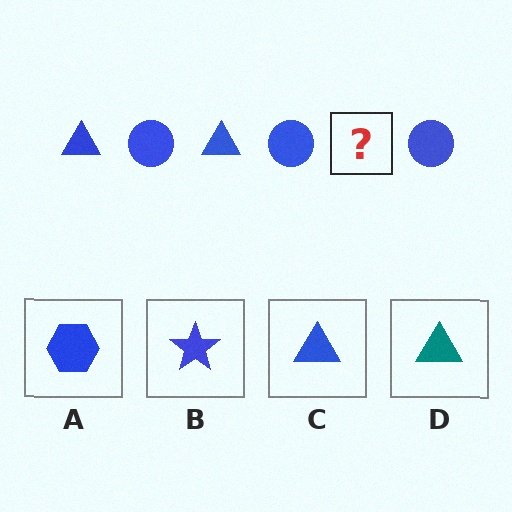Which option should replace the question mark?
Option C.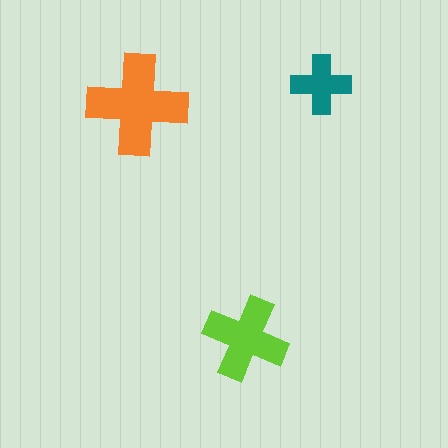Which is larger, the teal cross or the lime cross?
The lime one.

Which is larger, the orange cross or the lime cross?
The orange one.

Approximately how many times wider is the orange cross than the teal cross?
About 1.5 times wider.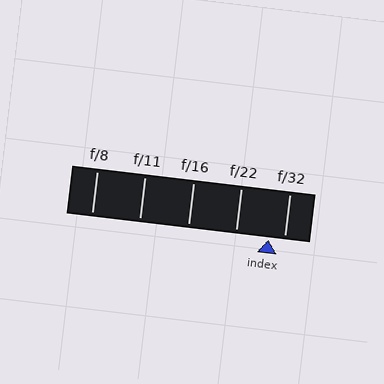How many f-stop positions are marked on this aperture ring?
There are 5 f-stop positions marked.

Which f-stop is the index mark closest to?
The index mark is closest to f/32.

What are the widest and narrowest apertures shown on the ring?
The widest aperture shown is f/8 and the narrowest is f/32.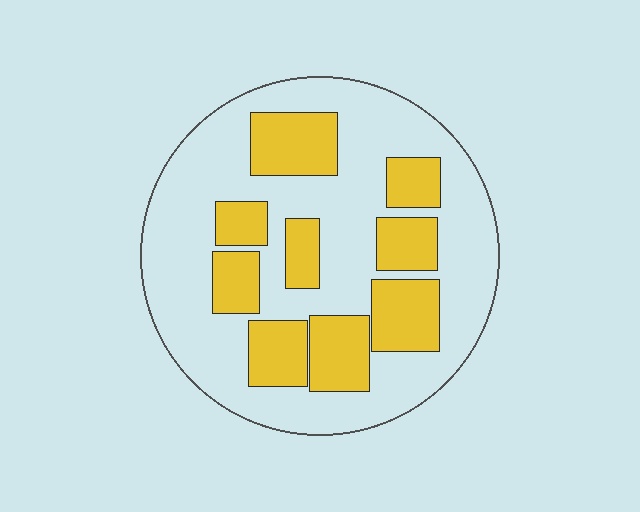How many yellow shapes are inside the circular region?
9.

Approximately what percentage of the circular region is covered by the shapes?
Approximately 35%.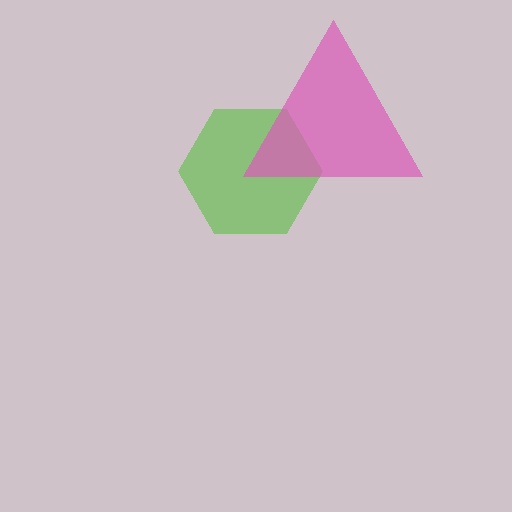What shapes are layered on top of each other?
The layered shapes are: a lime hexagon, a pink triangle.